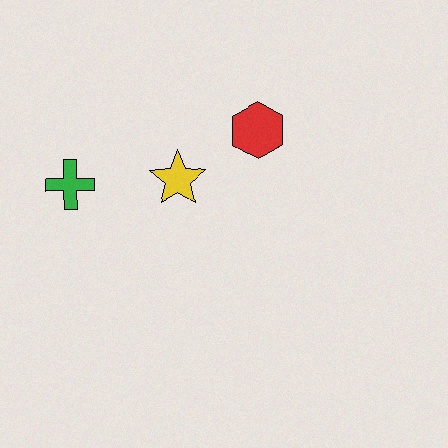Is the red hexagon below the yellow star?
No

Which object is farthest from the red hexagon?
The green cross is farthest from the red hexagon.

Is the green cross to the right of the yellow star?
No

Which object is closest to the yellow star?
The red hexagon is closest to the yellow star.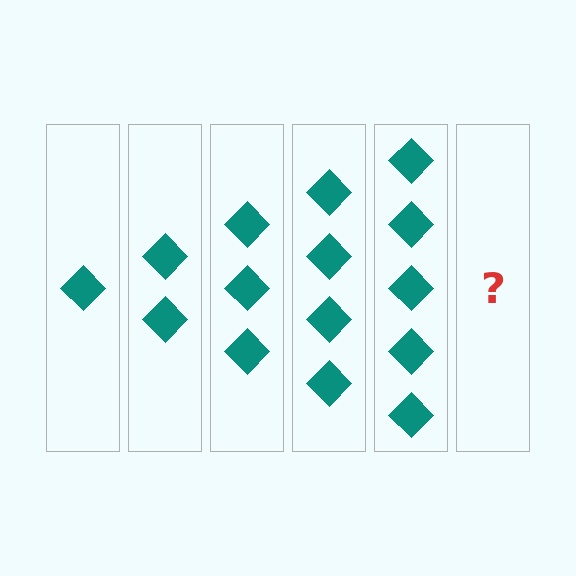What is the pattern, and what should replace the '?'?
The pattern is that each step adds one more diamond. The '?' should be 6 diamonds.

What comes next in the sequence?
The next element should be 6 diamonds.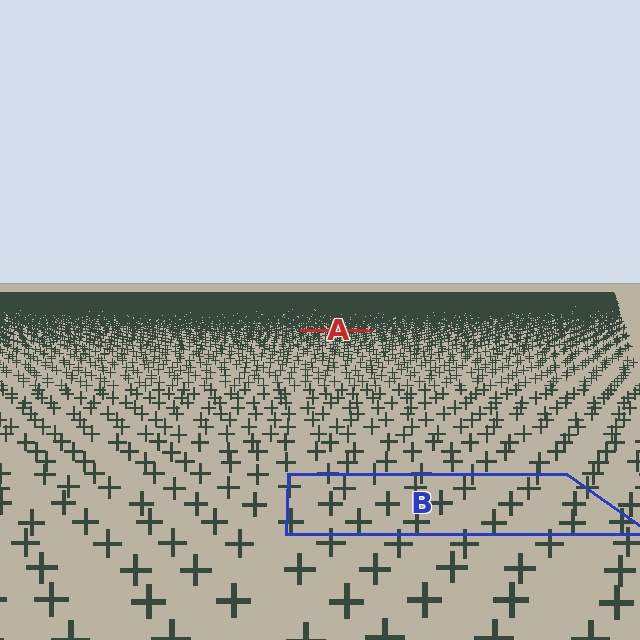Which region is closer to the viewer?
Region B is closer. The texture elements there are larger and more spread out.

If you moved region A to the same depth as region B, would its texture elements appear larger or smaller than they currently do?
They would appear larger. At a closer depth, the same texture elements are projected at a bigger on-screen size.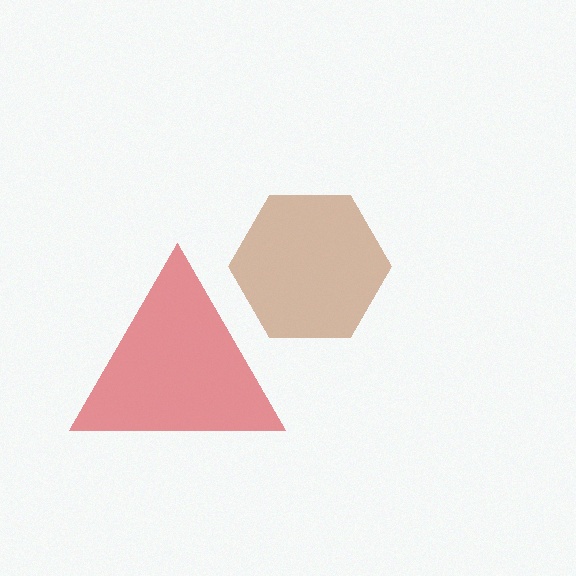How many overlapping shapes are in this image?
There are 2 overlapping shapes in the image.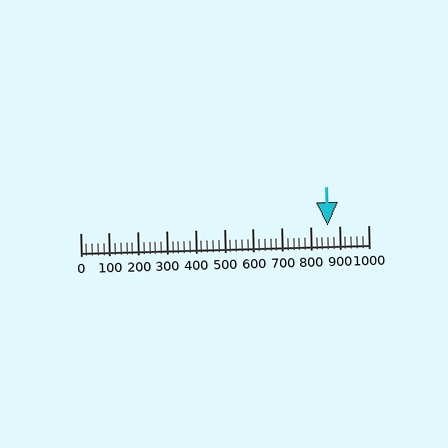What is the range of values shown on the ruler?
The ruler shows values from 0 to 1000.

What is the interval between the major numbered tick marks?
The major tick marks are spaced 100 units apart.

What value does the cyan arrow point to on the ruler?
The cyan arrow points to approximately 860.